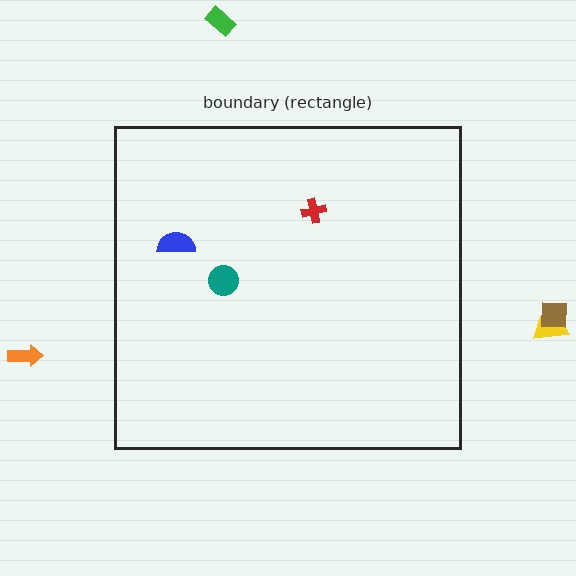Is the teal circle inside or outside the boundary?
Inside.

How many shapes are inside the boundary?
3 inside, 4 outside.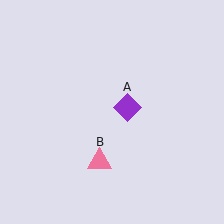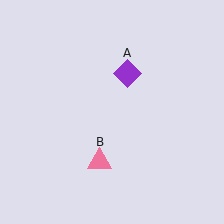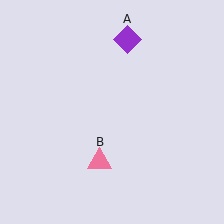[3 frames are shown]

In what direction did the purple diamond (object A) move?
The purple diamond (object A) moved up.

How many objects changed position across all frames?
1 object changed position: purple diamond (object A).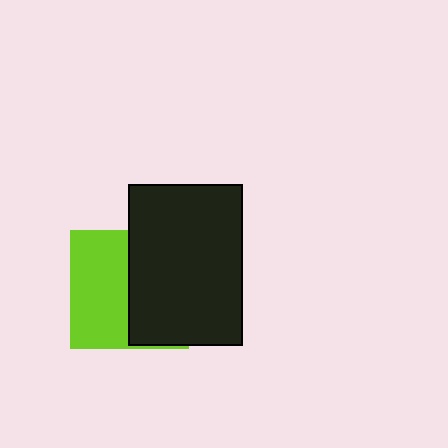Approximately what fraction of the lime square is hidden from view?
Roughly 50% of the lime square is hidden behind the black rectangle.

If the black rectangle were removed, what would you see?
You would see the complete lime square.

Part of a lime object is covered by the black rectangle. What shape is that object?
It is a square.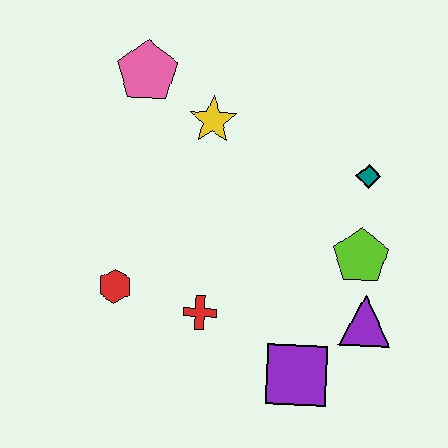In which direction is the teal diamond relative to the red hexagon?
The teal diamond is to the right of the red hexagon.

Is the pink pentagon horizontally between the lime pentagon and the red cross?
No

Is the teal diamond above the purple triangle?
Yes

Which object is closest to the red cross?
The red hexagon is closest to the red cross.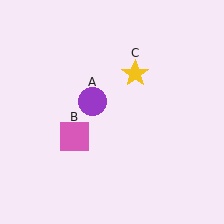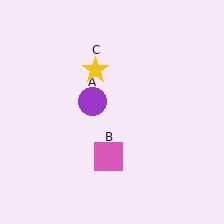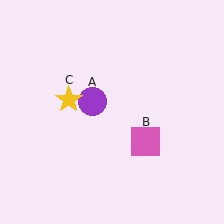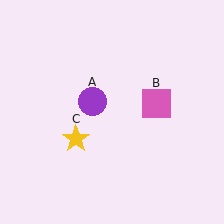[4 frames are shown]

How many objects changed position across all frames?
2 objects changed position: pink square (object B), yellow star (object C).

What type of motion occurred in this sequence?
The pink square (object B), yellow star (object C) rotated counterclockwise around the center of the scene.